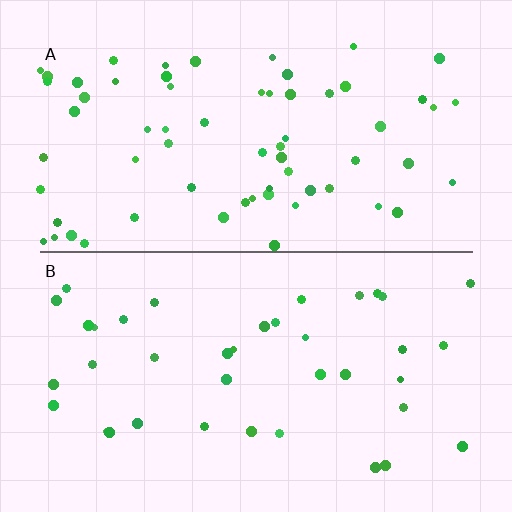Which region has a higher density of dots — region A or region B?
A (the top).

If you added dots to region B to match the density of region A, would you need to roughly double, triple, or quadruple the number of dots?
Approximately double.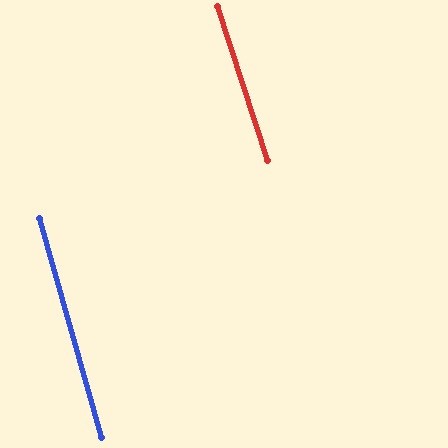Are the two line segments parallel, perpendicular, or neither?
Parallel — their directions differ by only 1.9°.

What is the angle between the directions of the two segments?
Approximately 2 degrees.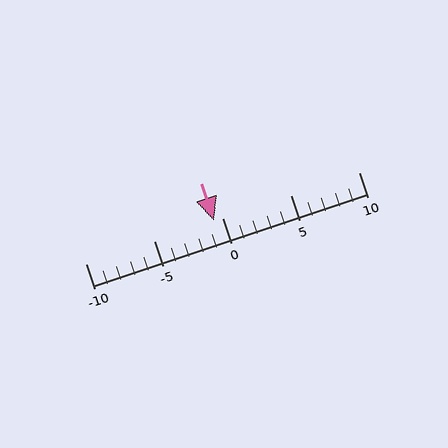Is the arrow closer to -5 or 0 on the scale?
The arrow is closer to 0.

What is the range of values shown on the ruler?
The ruler shows values from -10 to 10.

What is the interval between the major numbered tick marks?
The major tick marks are spaced 5 units apart.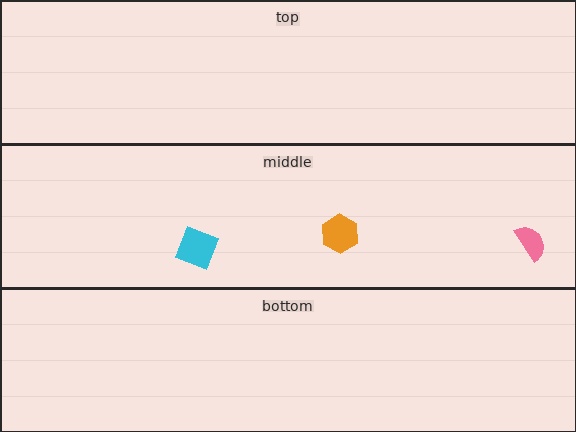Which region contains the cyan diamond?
The middle region.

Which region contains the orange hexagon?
The middle region.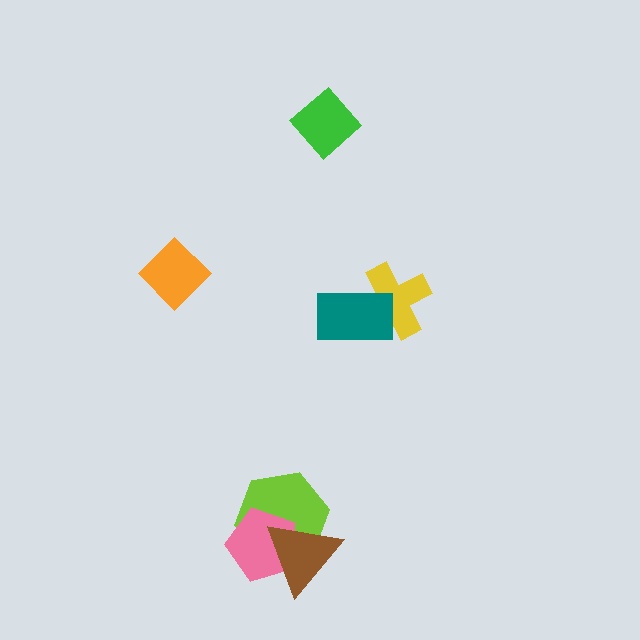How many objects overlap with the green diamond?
0 objects overlap with the green diamond.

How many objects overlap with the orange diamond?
0 objects overlap with the orange diamond.